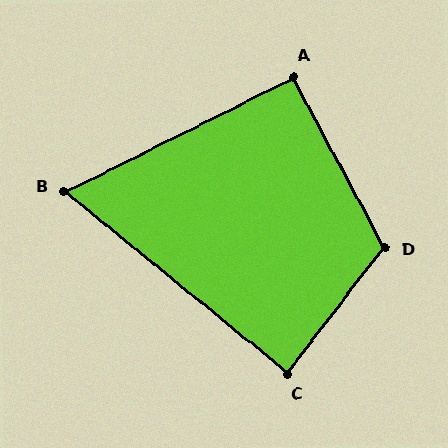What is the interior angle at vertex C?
Approximately 88 degrees (approximately right).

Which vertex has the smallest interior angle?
B, at approximately 66 degrees.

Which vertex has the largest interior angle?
D, at approximately 114 degrees.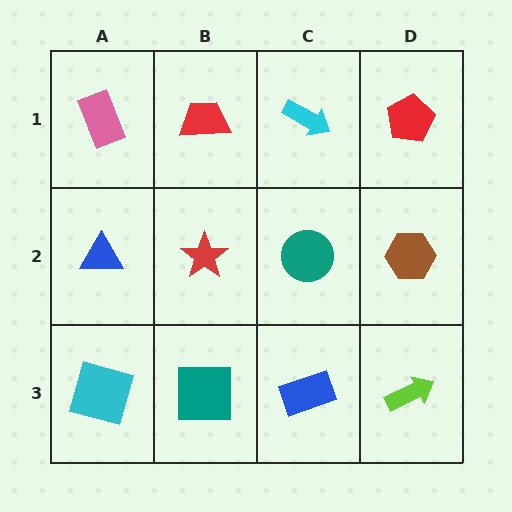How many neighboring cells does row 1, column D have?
2.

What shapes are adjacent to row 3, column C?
A teal circle (row 2, column C), a teal square (row 3, column B), a lime arrow (row 3, column D).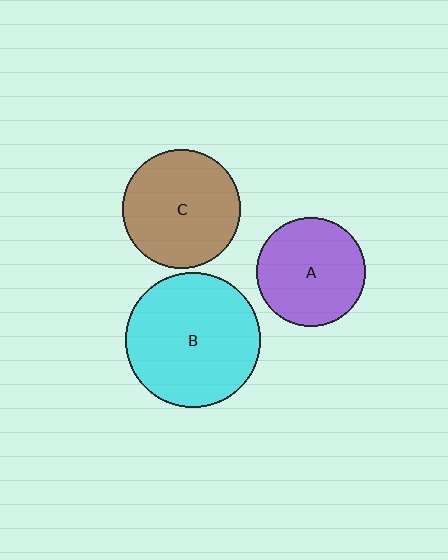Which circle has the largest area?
Circle B (cyan).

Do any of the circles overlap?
No, none of the circles overlap.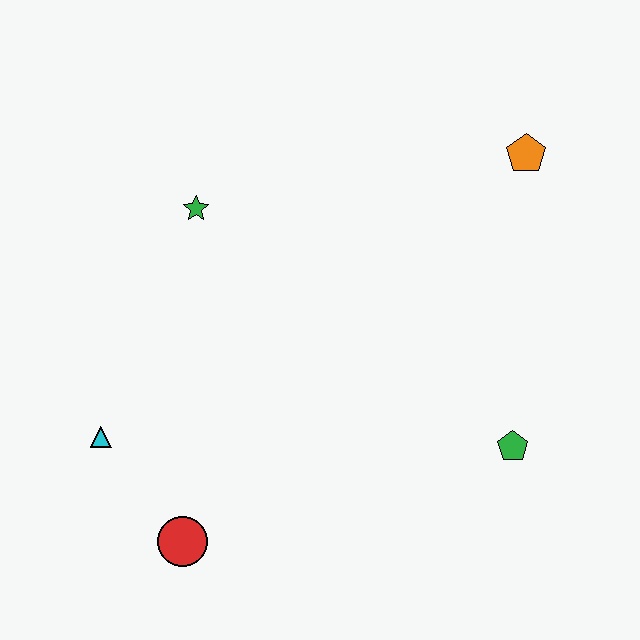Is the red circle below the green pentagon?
Yes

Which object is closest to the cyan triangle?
The red circle is closest to the cyan triangle.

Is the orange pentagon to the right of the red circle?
Yes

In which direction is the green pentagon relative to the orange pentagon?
The green pentagon is below the orange pentagon.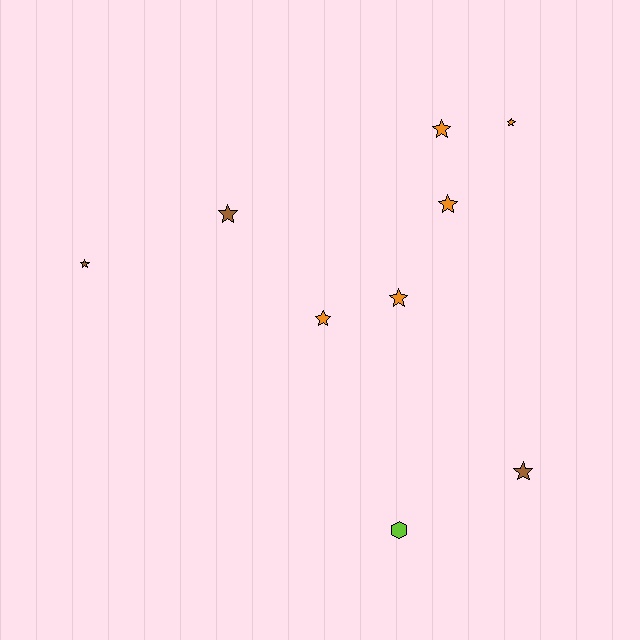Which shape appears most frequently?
Star, with 8 objects.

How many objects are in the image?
There are 9 objects.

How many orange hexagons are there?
There are no orange hexagons.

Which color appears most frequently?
Orange, with 5 objects.